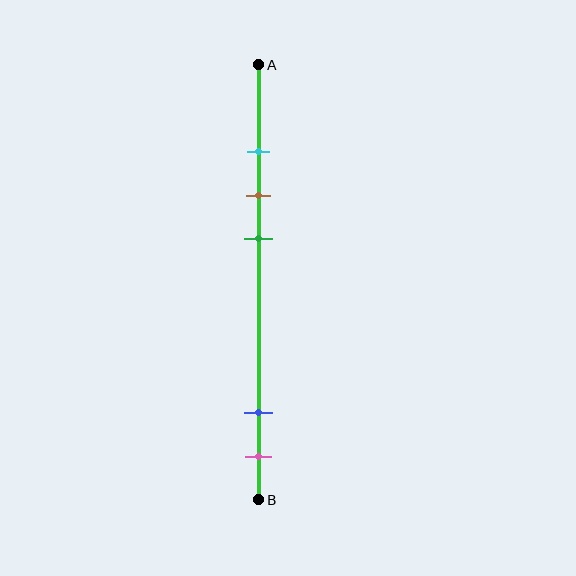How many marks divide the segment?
There are 5 marks dividing the segment.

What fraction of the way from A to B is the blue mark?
The blue mark is approximately 80% (0.8) of the way from A to B.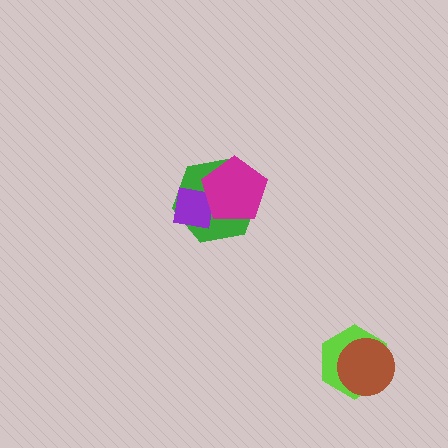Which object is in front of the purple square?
The magenta pentagon is in front of the purple square.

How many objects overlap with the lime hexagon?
1 object overlaps with the lime hexagon.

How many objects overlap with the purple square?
2 objects overlap with the purple square.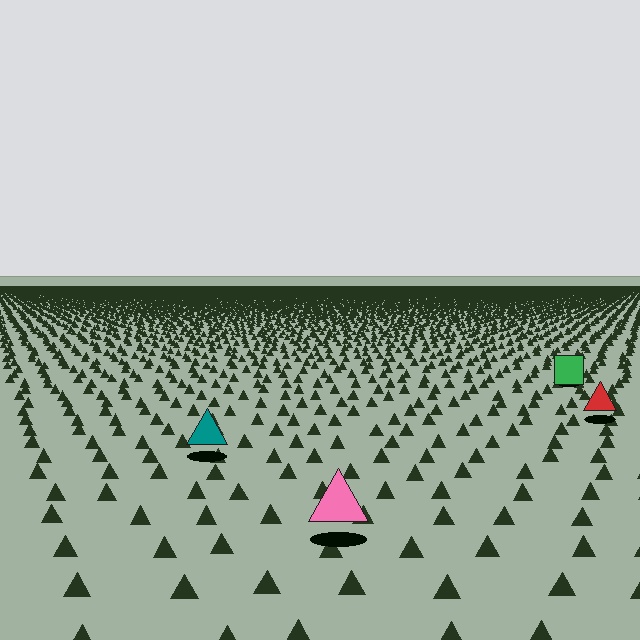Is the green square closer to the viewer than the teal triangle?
No. The teal triangle is closer — you can tell from the texture gradient: the ground texture is coarser near it.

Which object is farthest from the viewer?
The green square is farthest from the viewer. It appears smaller and the ground texture around it is denser.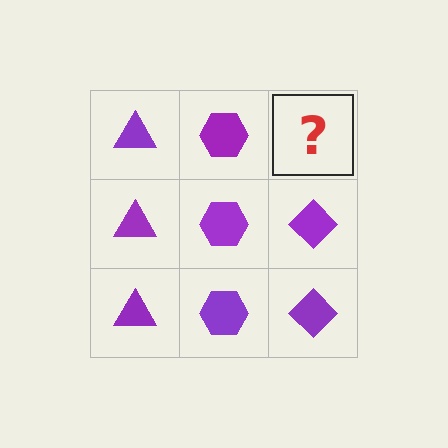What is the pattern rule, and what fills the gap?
The rule is that each column has a consistent shape. The gap should be filled with a purple diamond.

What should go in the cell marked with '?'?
The missing cell should contain a purple diamond.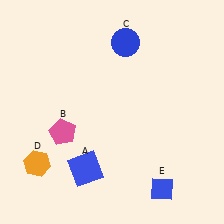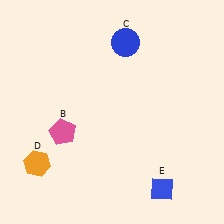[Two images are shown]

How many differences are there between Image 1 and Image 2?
There is 1 difference between the two images.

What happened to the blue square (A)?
The blue square (A) was removed in Image 2. It was in the bottom-left area of Image 1.